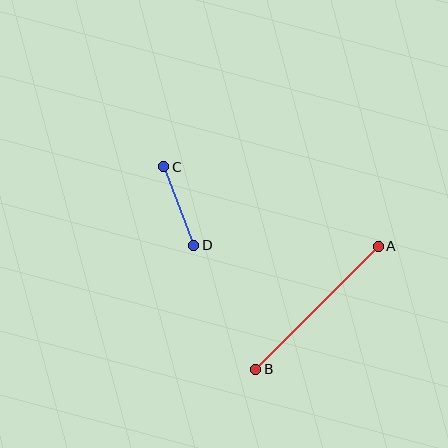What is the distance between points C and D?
The distance is approximately 84 pixels.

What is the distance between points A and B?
The distance is approximately 173 pixels.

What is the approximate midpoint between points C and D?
The midpoint is at approximately (179, 206) pixels.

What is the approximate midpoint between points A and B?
The midpoint is at approximately (317, 308) pixels.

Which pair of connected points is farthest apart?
Points A and B are farthest apart.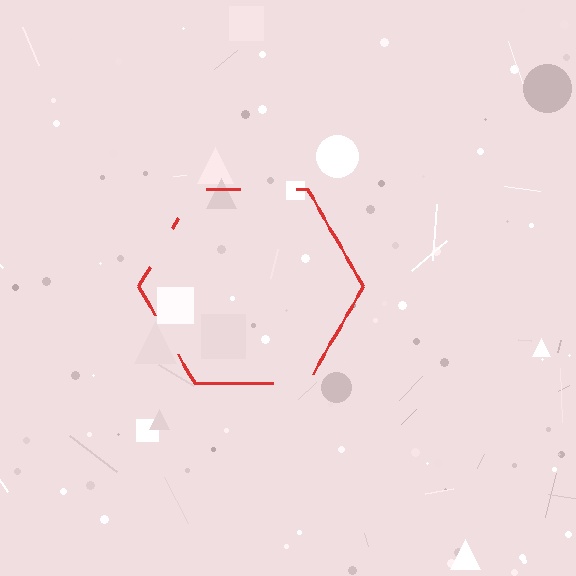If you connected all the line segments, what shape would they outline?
They would outline a hexagon.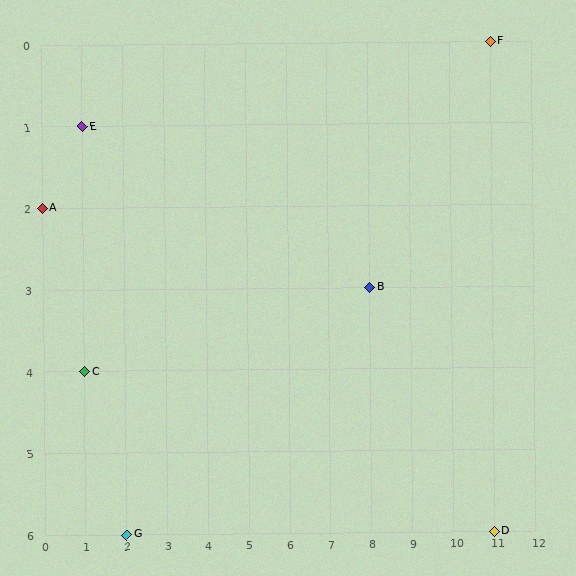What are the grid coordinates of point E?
Point E is at grid coordinates (1, 1).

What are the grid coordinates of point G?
Point G is at grid coordinates (2, 6).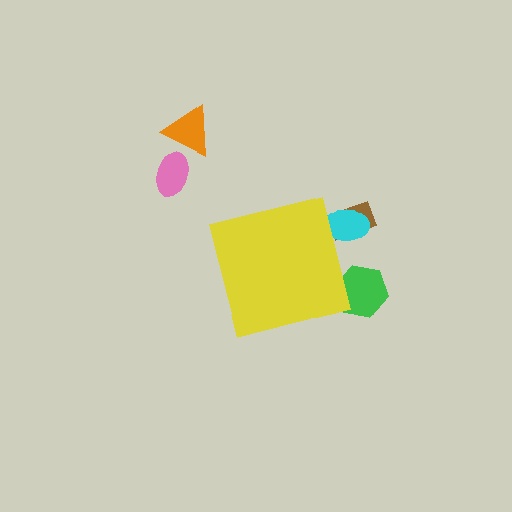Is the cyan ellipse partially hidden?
Yes, the cyan ellipse is partially hidden behind the yellow square.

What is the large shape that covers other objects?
A yellow square.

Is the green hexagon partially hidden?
Yes, the green hexagon is partially hidden behind the yellow square.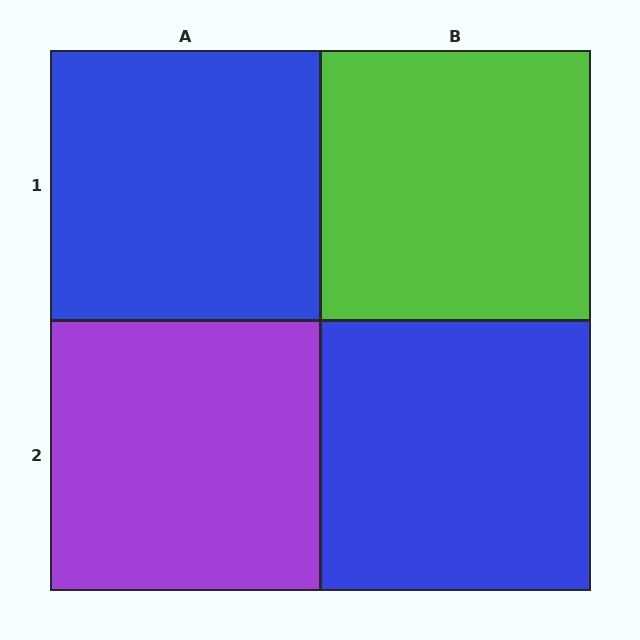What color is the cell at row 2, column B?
Blue.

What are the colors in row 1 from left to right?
Blue, lime.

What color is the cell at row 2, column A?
Purple.